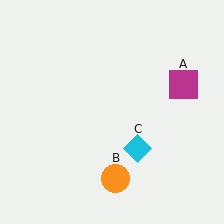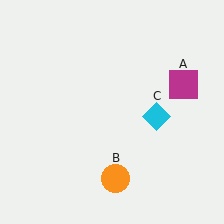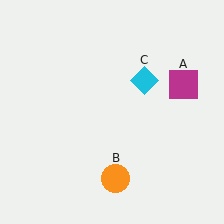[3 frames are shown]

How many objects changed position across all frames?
1 object changed position: cyan diamond (object C).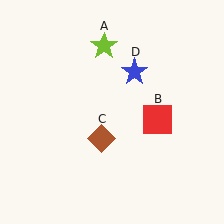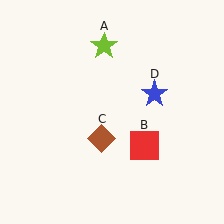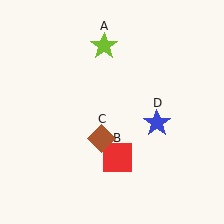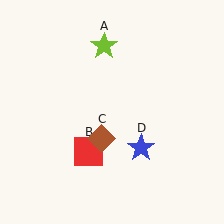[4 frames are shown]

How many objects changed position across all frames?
2 objects changed position: red square (object B), blue star (object D).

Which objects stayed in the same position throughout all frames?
Lime star (object A) and brown diamond (object C) remained stationary.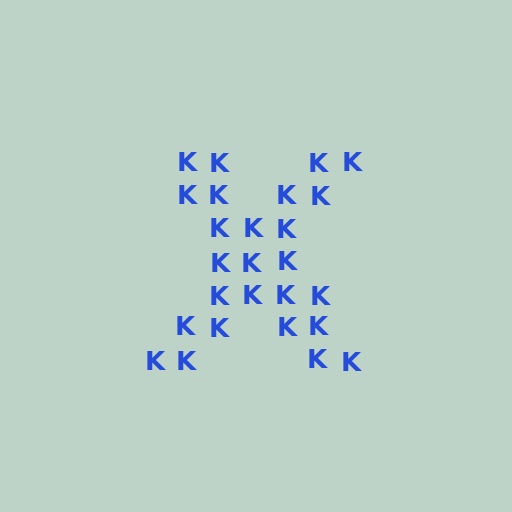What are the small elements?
The small elements are letter K's.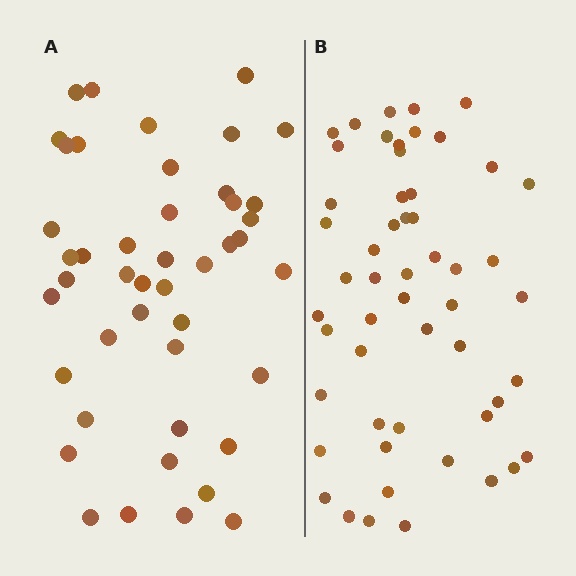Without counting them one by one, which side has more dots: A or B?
Region B (the right region) has more dots.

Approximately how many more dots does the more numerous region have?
Region B has roughly 8 or so more dots than region A.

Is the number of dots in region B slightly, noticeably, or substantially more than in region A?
Region B has only slightly more — the two regions are fairly close. The ratio is roughly 1.2 to 1.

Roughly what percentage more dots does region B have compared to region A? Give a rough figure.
About 20% more.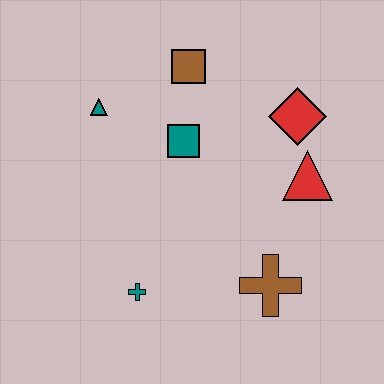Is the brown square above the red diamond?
Yes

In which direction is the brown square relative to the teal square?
The brown square is above the teal square.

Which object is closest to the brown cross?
The red triangle is closest to the brown cross.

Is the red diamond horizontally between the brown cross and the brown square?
No